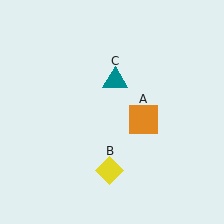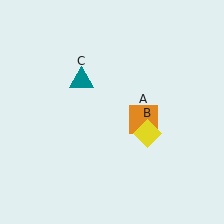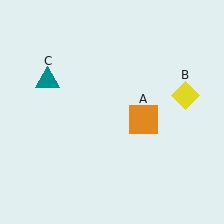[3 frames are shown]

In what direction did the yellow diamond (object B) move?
The yellow diamond (object B) moved up and to the right.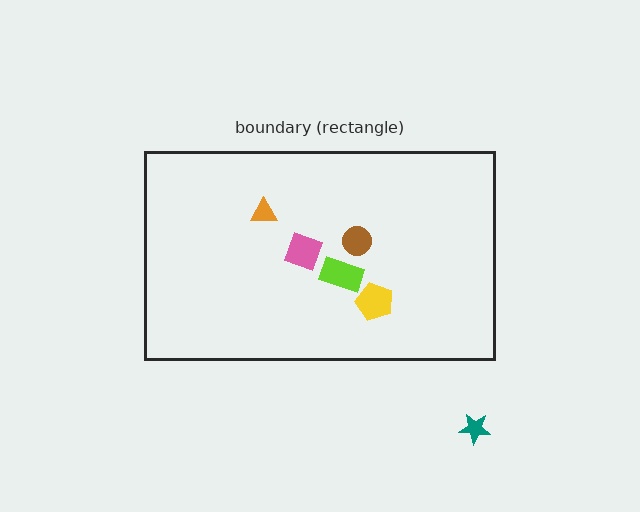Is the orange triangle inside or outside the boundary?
Inside.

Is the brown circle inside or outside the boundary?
Inside.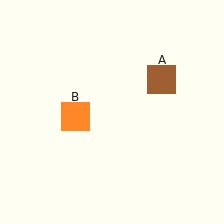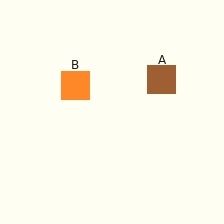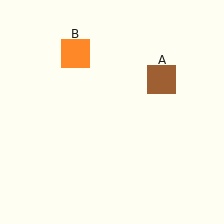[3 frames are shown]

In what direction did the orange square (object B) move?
The orange square (object B) moved up.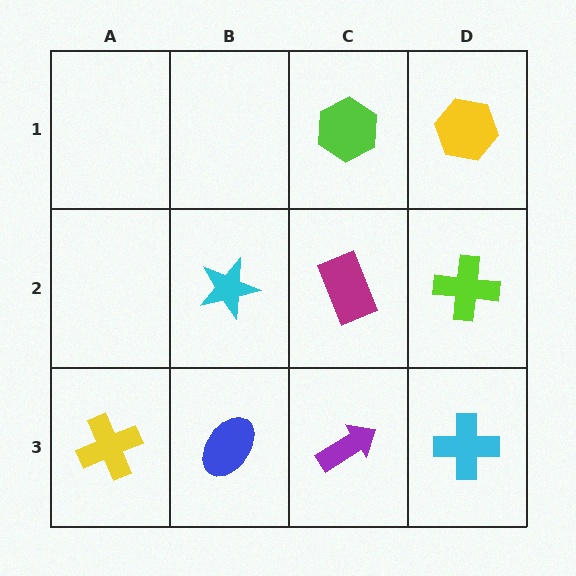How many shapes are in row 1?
2 shapes.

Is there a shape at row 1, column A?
No, that cell is empty.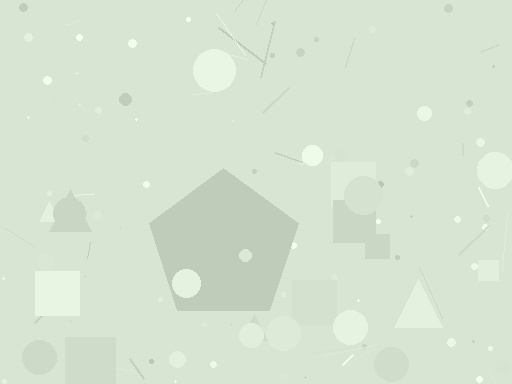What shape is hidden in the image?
A pentagon is hidden in the image.